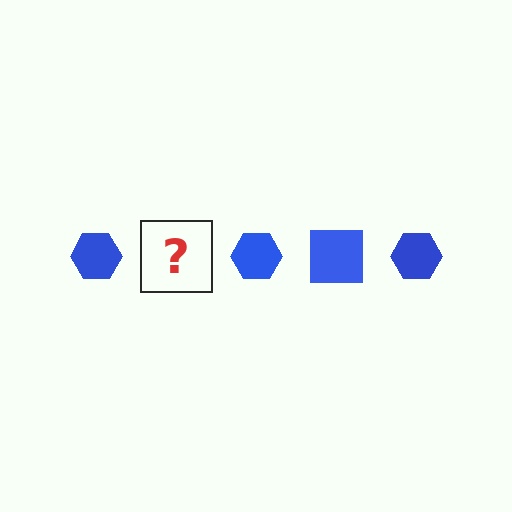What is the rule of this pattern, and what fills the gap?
The rule is that the pattern cycles through hexagon, square shapes in blue. The gap should be filled with a blue square.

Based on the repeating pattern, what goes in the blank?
The blank should be a blue square.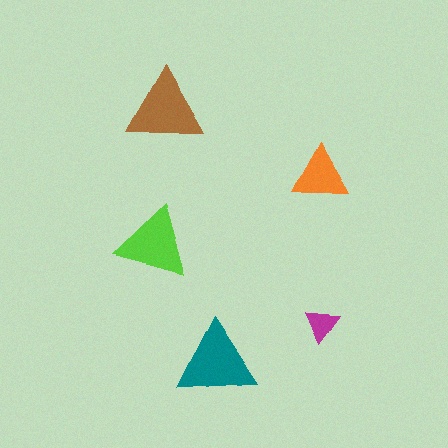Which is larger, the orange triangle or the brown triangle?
The brown one.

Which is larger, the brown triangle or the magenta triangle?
The brown one.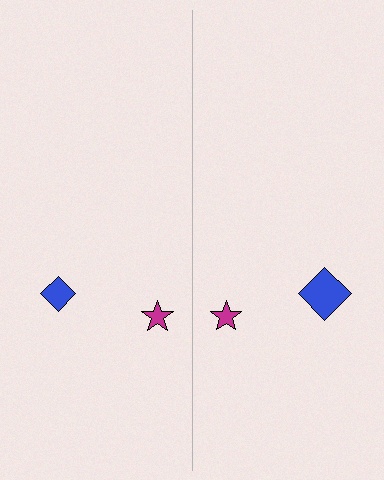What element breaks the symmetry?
The blue diamond on the right side has a different size than its mirror counterpart.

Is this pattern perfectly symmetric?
No, the pattern is not perfectly symmetric. The blue diamond on the right side has a different size than its mirror counterpart.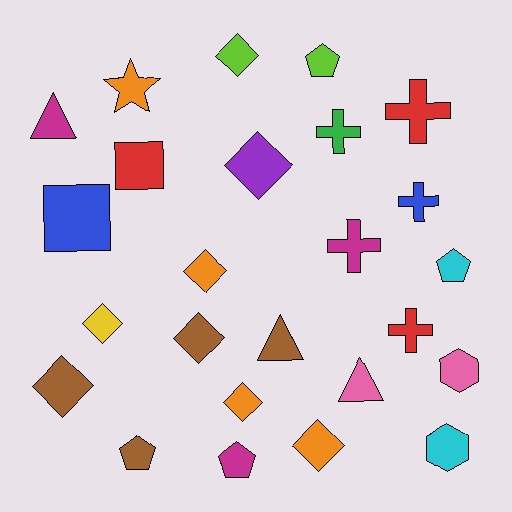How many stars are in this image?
There is 1 star.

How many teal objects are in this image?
There are no teal objects.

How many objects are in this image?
There are 25 objects.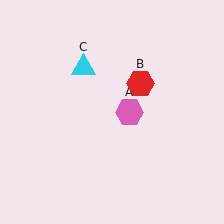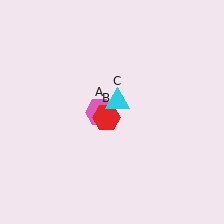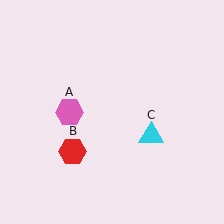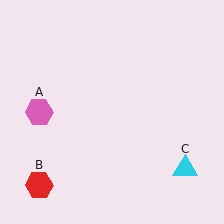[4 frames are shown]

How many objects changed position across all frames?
3 objects changed position: pink hexagon (object A), red hexagon (object B), cyan triangle (object C).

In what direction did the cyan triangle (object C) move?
The cyan triangle (object C) moved down and to the right.